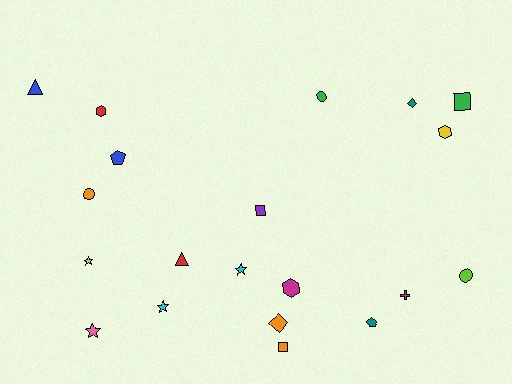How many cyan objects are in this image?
There are 2 cyan objects.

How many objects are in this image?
There are 20 objects.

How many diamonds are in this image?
There are 2 diamonds.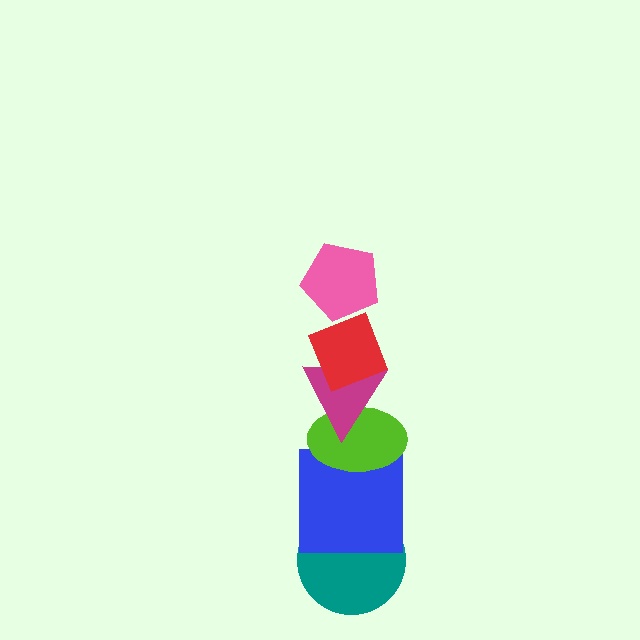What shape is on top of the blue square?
The lime ellipse is on top of the blue square.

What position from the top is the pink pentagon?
The pink pentagon is 1st from the top.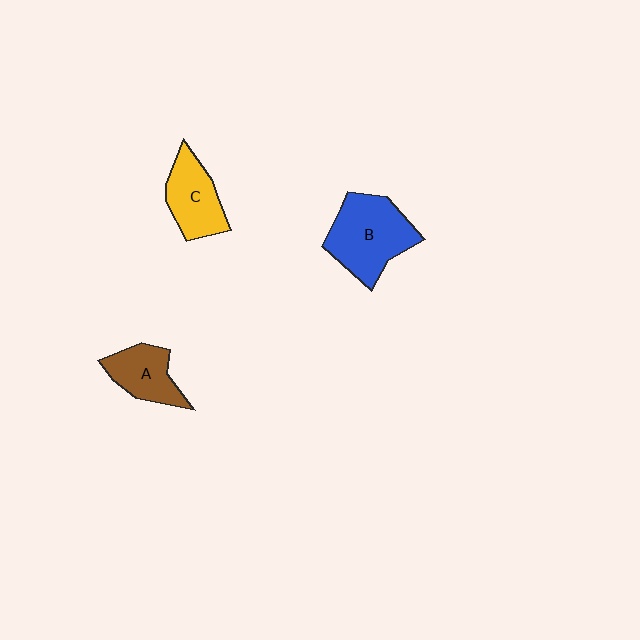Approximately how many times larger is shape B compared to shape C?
Approximately 1.5 times.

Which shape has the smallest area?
Shape A (brown).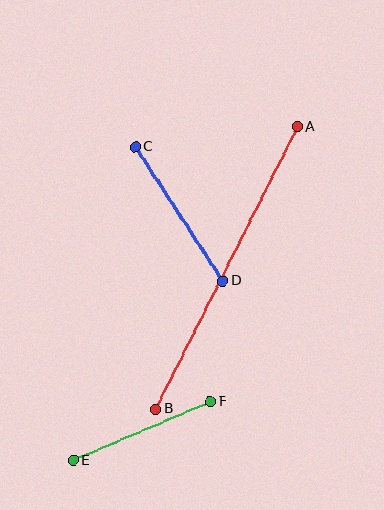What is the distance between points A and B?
The distance is approximately 316 pixels.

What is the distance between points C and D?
The distance is approximately 160 pixels.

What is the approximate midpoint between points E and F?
The midpoint is at approximately (142, 431) pixels.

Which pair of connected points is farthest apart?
Points A and B are farthest apart.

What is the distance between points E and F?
The distance is approximately 149 pixels.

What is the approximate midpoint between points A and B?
The midpoint is at approximately (227, 268) pixels.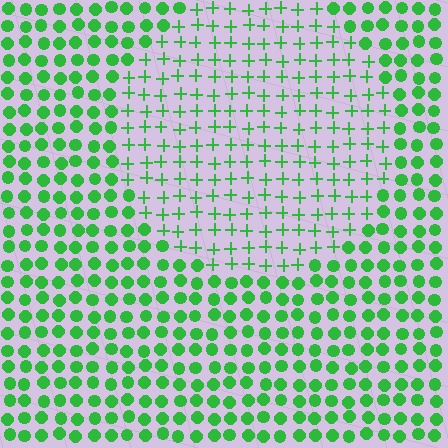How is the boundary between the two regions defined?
The boundary is defined by a change in element shape: plus signs inside vs. circles outside. All elements share the same color and spacing.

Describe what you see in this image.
The image is filled with small green elements arranged in a uniform grid. A circle-shaped region contains plus signs, while the surrounding area contains circles. The boundary is defined purely by the change in element shape.